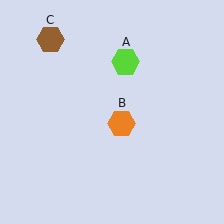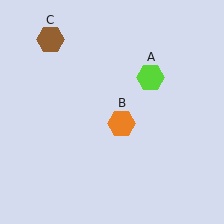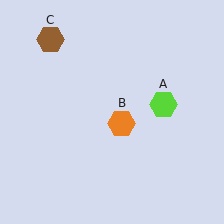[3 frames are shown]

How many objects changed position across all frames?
1 object changed position: lime hexagon (object A).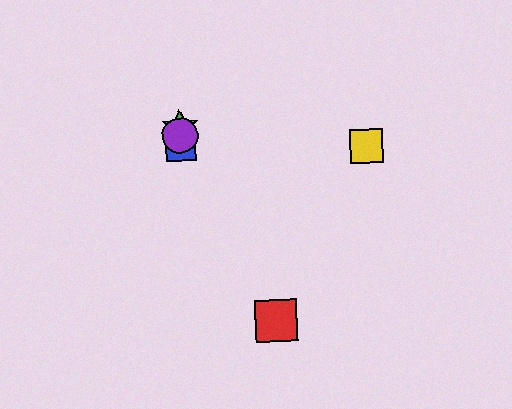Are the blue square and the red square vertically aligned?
No, the blue square is at x≈181 and the red square is at x≈276.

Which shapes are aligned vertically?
The blue square, the green star, the purple circle are aligned vertically.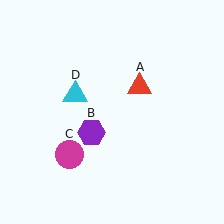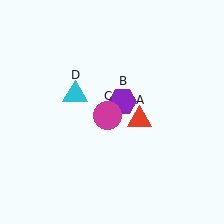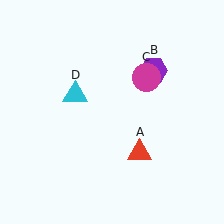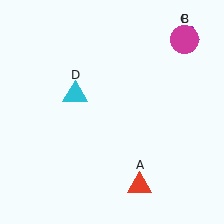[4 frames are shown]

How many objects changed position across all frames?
3 objects changed position: red triangle (object A), purple hexagon (object B), magenta circle (object C).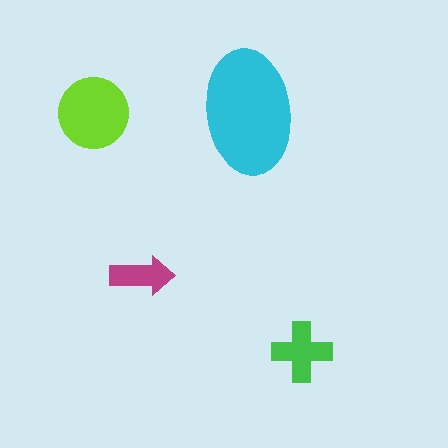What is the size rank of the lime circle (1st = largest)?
2nd.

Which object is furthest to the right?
The green cross is rightmost.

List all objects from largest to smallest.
The cyan ellipse, the lime circle, the green cross, the magenta arrow.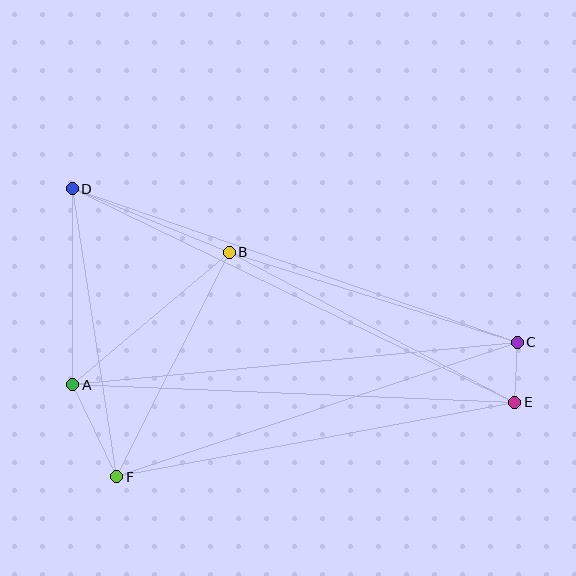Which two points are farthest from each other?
Points D and E are farthest from each other.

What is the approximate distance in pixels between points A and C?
The distance between A and C is approximately 446 pixels.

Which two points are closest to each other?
Points C and E are closest to each other.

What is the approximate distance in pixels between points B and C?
The distance between B and C is approximately 301 pixels.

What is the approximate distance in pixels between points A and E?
The distance between A and E is approximately 442 pixels.